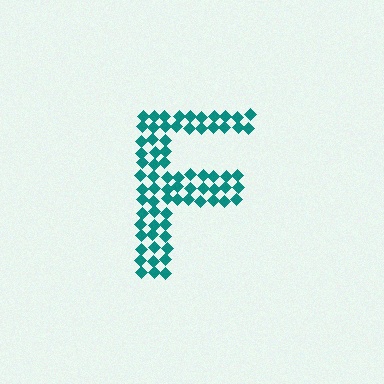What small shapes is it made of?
It is made of small diamonds.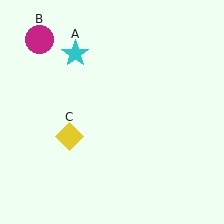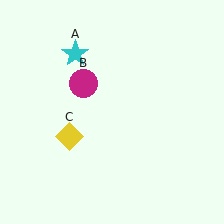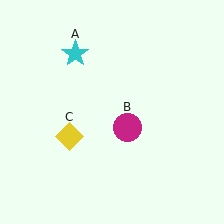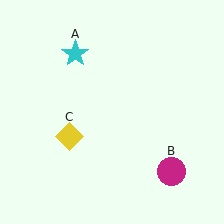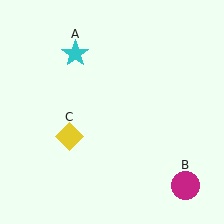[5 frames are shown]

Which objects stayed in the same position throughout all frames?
Cyan star (object A) and yellow diamond (object C) remained stationary.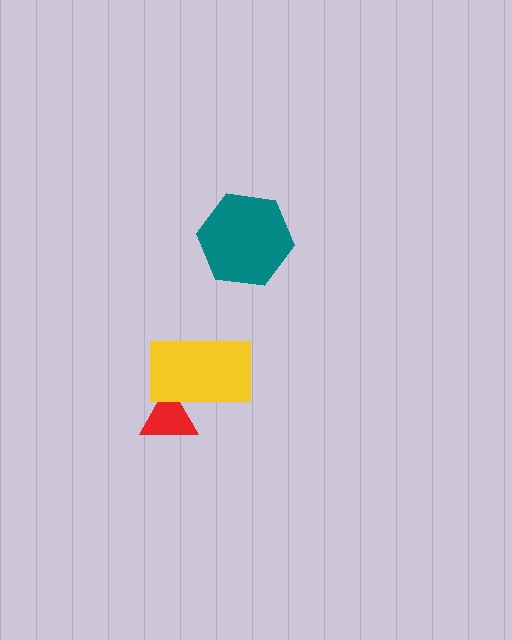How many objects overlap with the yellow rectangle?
1 object overlaps with the yellow rectangle.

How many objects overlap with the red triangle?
1 object overlaps with the red triangle.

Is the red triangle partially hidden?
Yes, it is partially covered by another shape.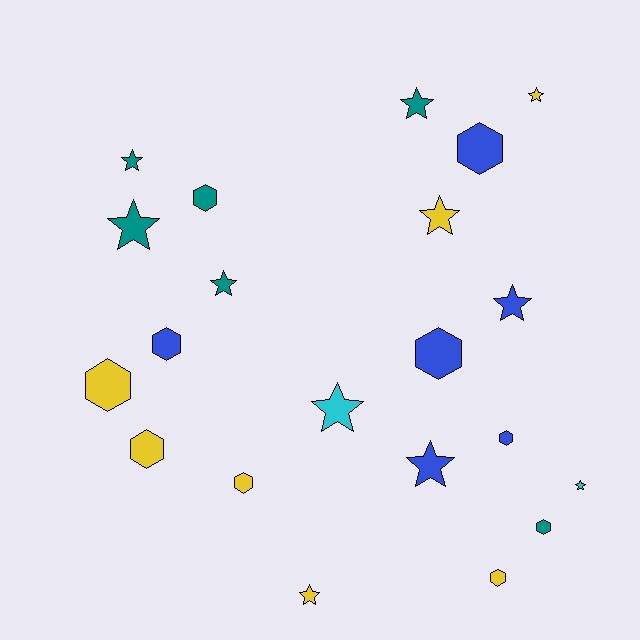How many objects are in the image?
There are 21 objects.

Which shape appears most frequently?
Star, with 11 objects.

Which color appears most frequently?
Yellow, with 7 objects.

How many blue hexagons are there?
There are 4 blue hexagons.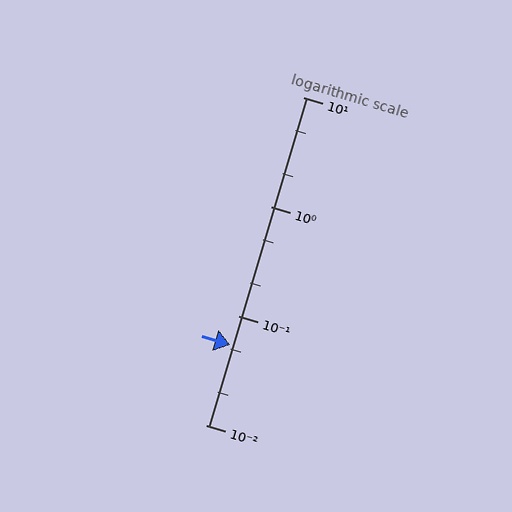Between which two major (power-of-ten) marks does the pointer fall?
The pointer is between 0.01 and 0.1.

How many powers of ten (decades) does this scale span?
The scale spans 3 decades, from 0.01 to 10.